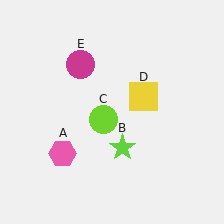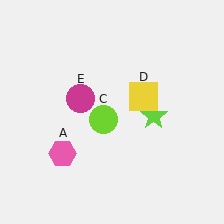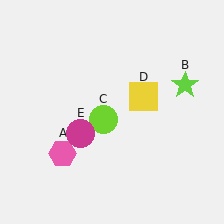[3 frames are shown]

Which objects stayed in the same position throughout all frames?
Pink hexagon (object A) and lime circle (object C) and yellow square (object D) remained stationary.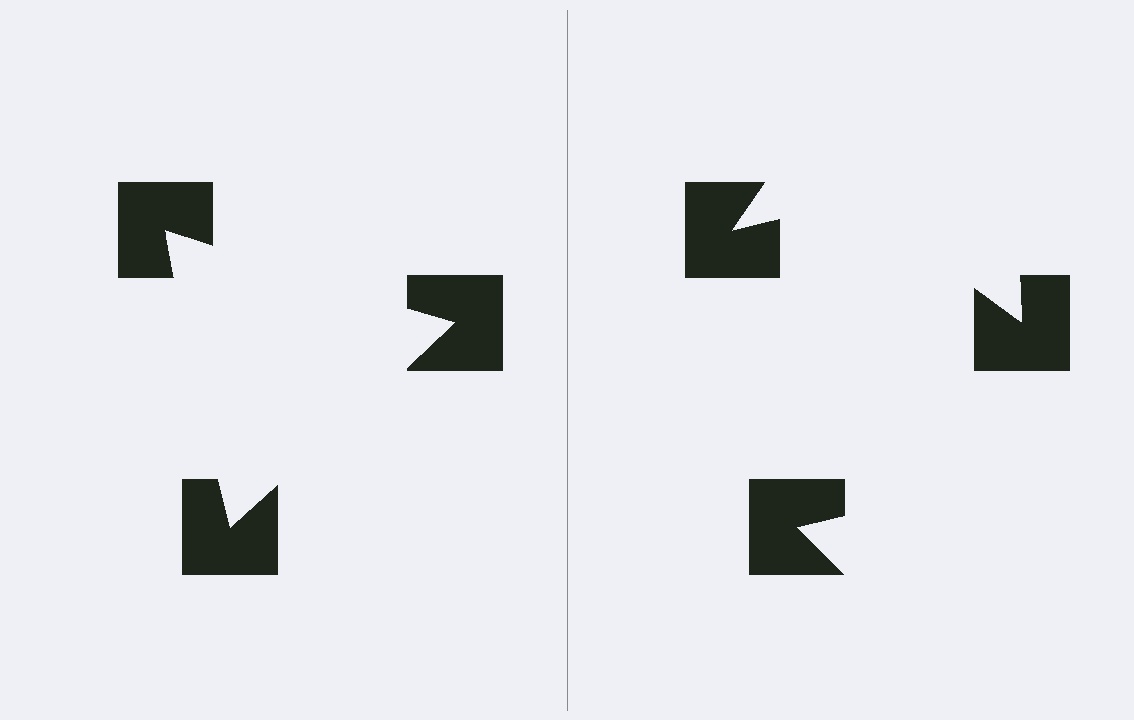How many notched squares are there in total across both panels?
6 — 3 on each side.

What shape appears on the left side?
An illusory triangle.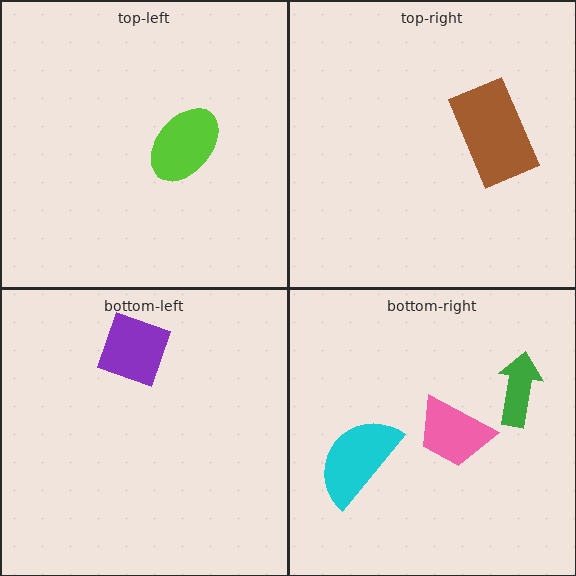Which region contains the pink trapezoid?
The bottom-right region.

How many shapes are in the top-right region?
1.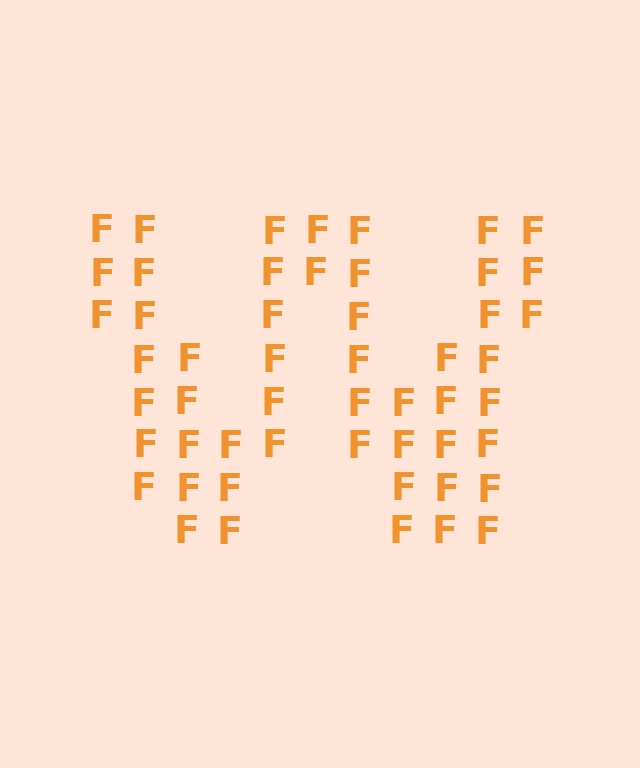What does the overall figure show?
The overall figure shows the letter W.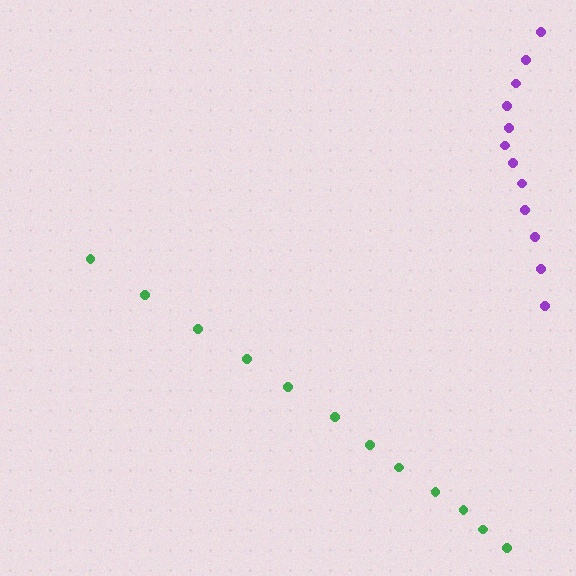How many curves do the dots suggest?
There are 2 distinct paths.